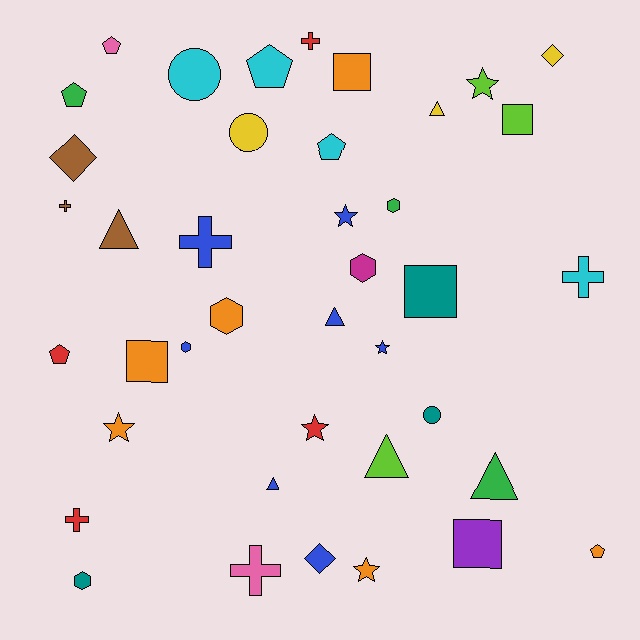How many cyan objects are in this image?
There are 4 cyan objects.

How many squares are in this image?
There are 5 squares.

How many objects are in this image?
There are 40 objects.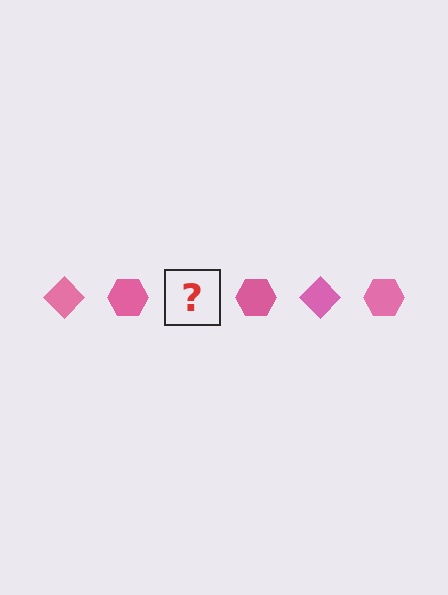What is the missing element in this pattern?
The missing element is a pink diamond.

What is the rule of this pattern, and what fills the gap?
The rule is that the pattern cycles through diamond, hexagon shapes in pink. The gap should be filled with a pink diamond.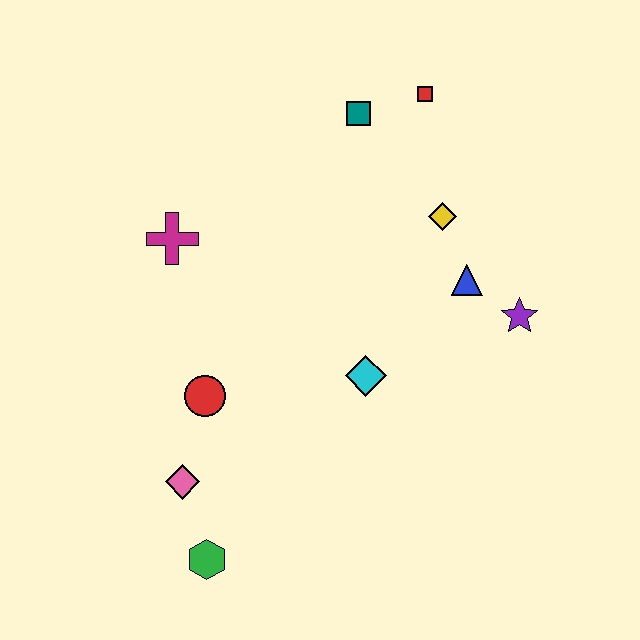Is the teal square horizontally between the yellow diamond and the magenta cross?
Yes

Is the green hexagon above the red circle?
No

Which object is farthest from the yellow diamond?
The green hexagon is farthest from the yellow diamond.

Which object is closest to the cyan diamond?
The blue triangle is closest to the cyan diamond.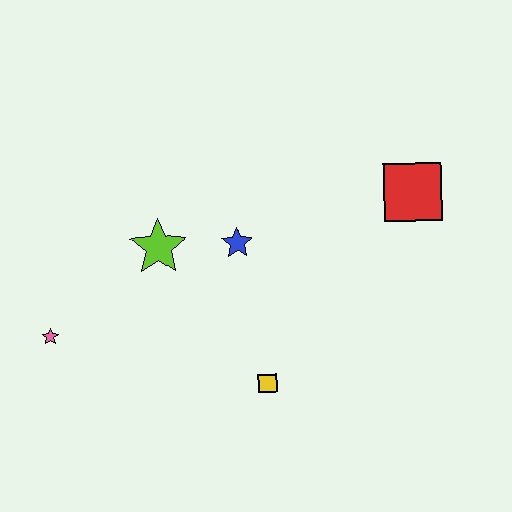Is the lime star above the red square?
No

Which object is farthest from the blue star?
The pink star is farthest from the blue star.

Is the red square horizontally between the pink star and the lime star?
No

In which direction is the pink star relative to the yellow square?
The pink star is to the left of the yellow square.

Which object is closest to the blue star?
The lime star is closest to the blue star.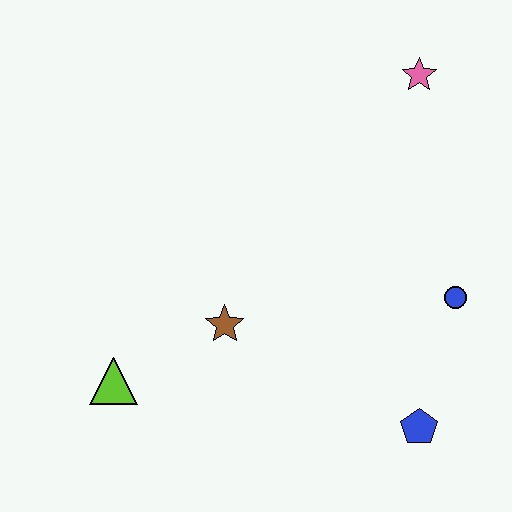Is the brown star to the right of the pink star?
No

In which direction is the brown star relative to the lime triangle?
The brown star is to the right of the lime triangle.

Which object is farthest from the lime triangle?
The pink star is farthest from the lime triangle.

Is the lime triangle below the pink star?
Yes